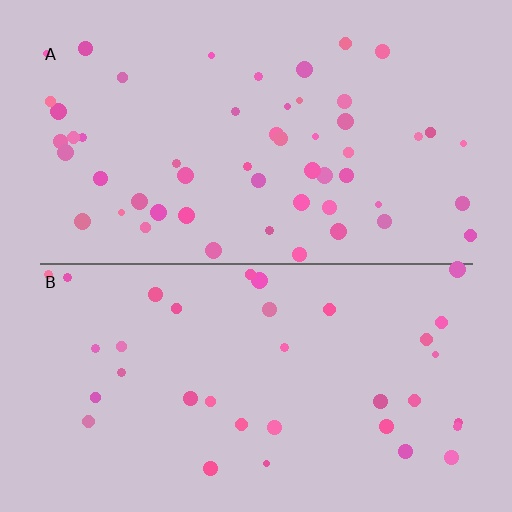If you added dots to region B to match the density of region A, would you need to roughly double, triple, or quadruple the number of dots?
Approximately double.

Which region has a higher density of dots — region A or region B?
A (the top).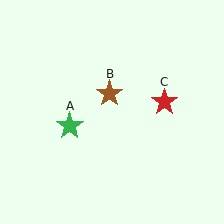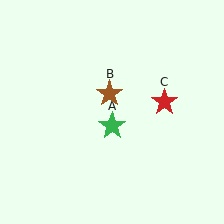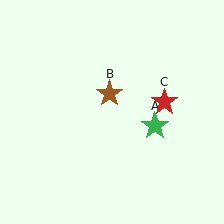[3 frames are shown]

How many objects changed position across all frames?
1 object changed position: green star (object A).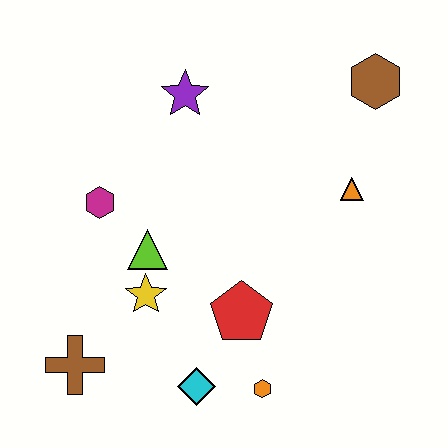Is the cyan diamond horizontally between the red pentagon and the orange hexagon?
No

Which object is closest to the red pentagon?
The orange hexagon is closest to the red pentagon.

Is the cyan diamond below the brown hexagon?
Yes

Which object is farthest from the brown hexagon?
The brown cross is farthest from the brown hexagon.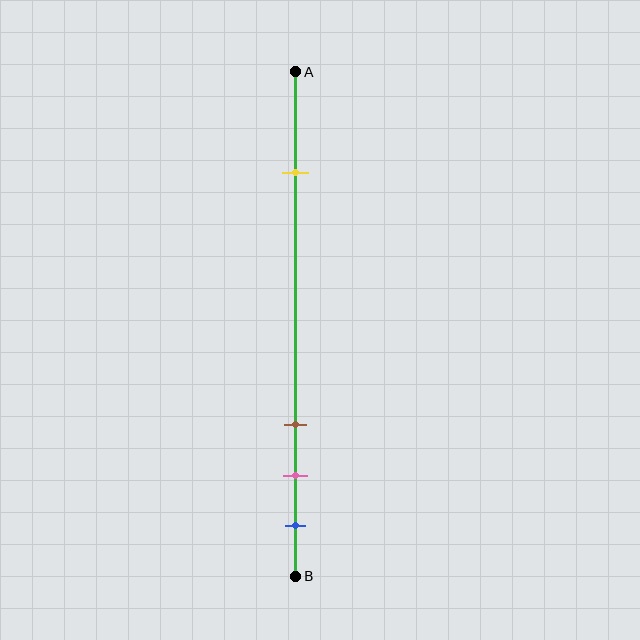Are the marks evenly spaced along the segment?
No, the marks are not evenly spaced.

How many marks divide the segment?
There are 4 marks dividing the segment.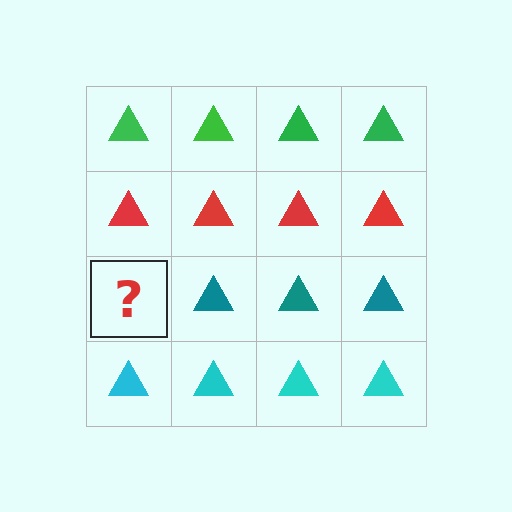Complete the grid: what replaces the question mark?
The question mark should be replaced with a teal triangle.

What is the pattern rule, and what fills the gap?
The rule is that each row has a consistent color. The gap should be filled with a teal triangle.